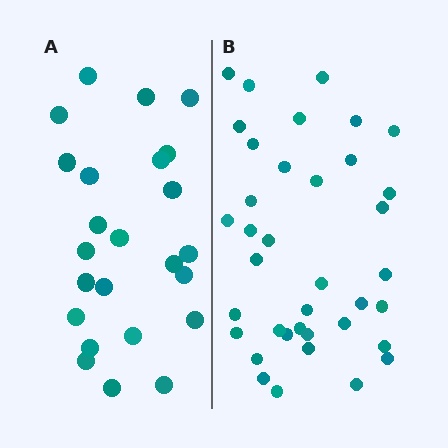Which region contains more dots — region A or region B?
Region B (the right region) has more dots.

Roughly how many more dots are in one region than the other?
Region B has approximately 15 more dots than region A.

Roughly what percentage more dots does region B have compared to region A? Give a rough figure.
About 55% more.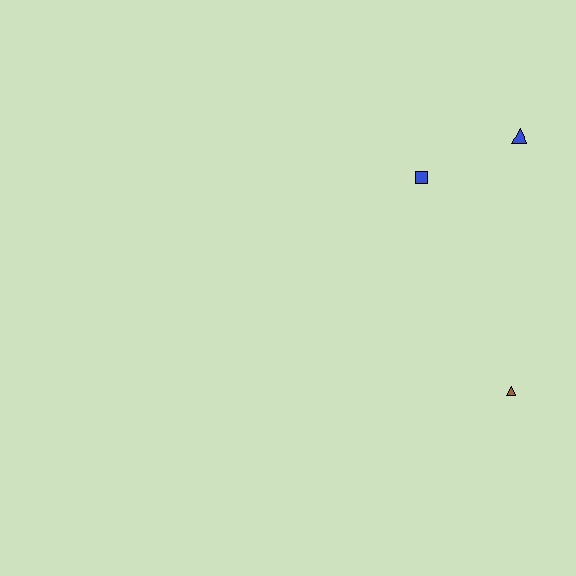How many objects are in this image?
There are 3 objects.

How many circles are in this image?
There are no circles.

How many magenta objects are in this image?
There are no magenta objects.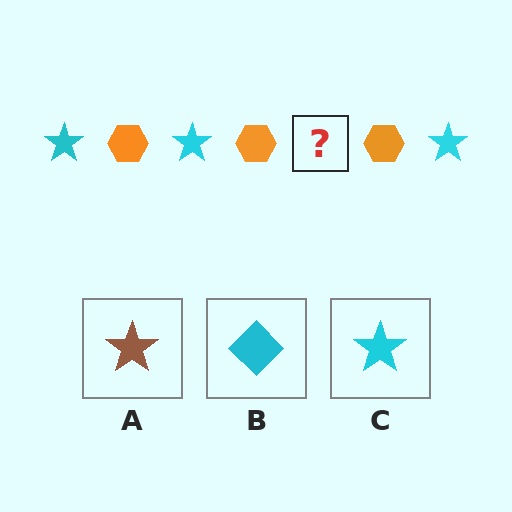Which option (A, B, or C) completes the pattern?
C.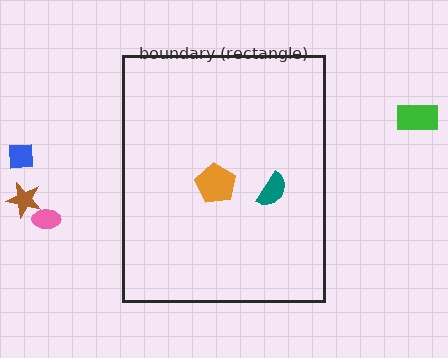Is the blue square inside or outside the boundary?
Outside.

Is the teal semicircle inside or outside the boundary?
Inside.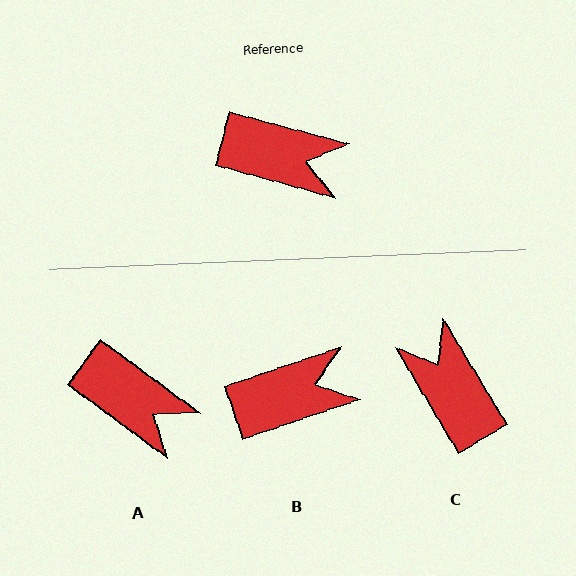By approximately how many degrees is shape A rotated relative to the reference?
Approximately 21 degrees clockwise.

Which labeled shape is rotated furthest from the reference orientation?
C, about 136 degrees away.